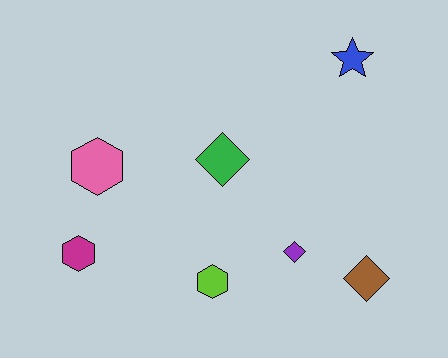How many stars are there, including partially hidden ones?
There is 1 star.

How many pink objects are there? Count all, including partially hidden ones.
There is 1 pink object.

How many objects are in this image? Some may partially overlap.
There are 7 objects.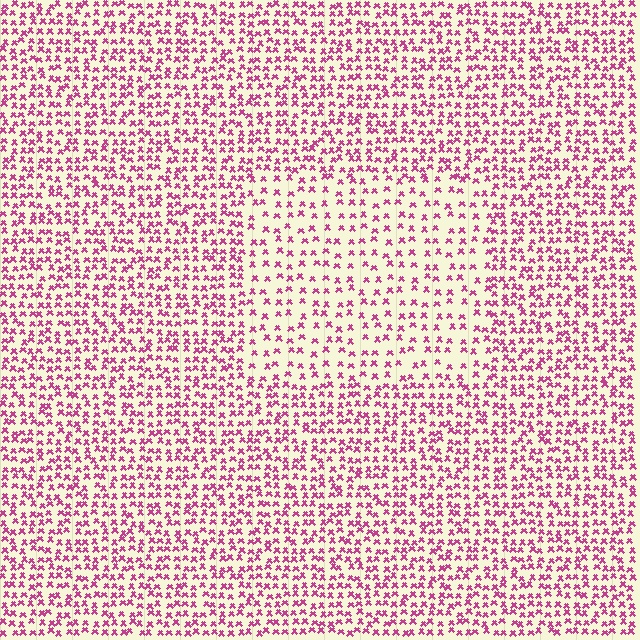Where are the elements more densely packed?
The elements are more densely packed outside the rectangle boundary.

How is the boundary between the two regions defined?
The boundary is defined by a change in element density (approximately 1.8x ratio). All elements are the same color, size, and shape.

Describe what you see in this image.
The image contains small magenta elements arranged at two different densities. A rectangle-shaped region is visible where the elements are less densely packed than the surrounding area.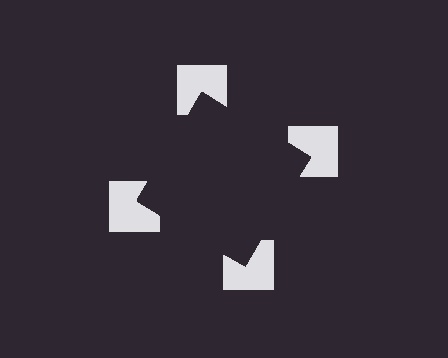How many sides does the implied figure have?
4 sides.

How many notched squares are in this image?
There are 4 — one at each vertex of the illusory square.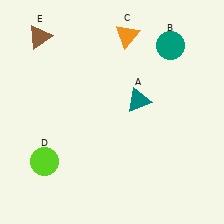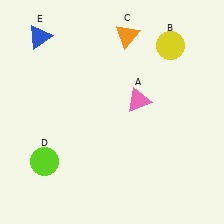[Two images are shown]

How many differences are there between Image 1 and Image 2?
There are 3 differences between the two images.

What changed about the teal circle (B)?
In Image 1, B is teal. In Image 2, it changed to yellow.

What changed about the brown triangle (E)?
In Image 1, E is brown. In Image 2, it changed to blue.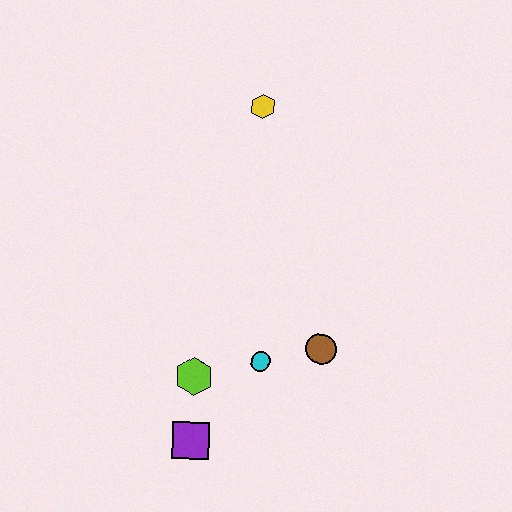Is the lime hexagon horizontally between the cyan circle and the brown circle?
No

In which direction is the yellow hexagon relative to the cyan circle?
The yellow hexagon is above the cyan circle.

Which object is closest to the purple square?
The lime hexagon is closest to the purple square.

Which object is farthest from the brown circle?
The yellow hexagon is farthest from the brown circle.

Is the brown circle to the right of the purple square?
Yes